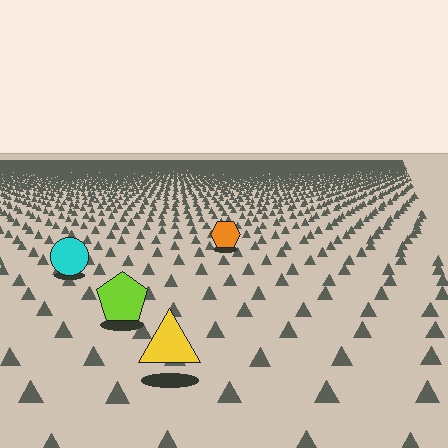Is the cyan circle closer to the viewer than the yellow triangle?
No. The yellow triangle is closer — you can tell from the texture gradient: the ground texture is coarser near it.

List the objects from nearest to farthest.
From nearest to farthest: the yellow triangle, the lime pentagon, the cyan circle, the orange hexagon.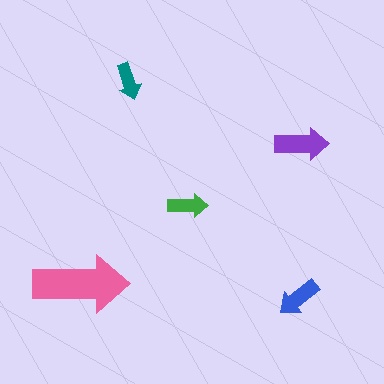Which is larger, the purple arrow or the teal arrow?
The purple one.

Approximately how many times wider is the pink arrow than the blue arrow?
About 2 times wider.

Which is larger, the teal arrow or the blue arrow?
The blue one.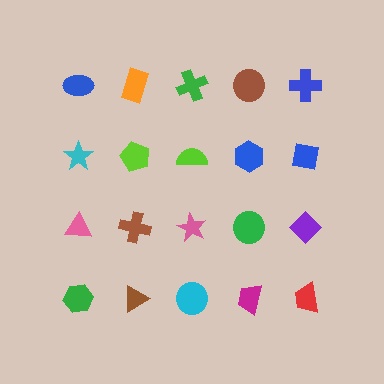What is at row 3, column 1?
A pink triangle.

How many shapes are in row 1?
5 shapes.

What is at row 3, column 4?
A green circle.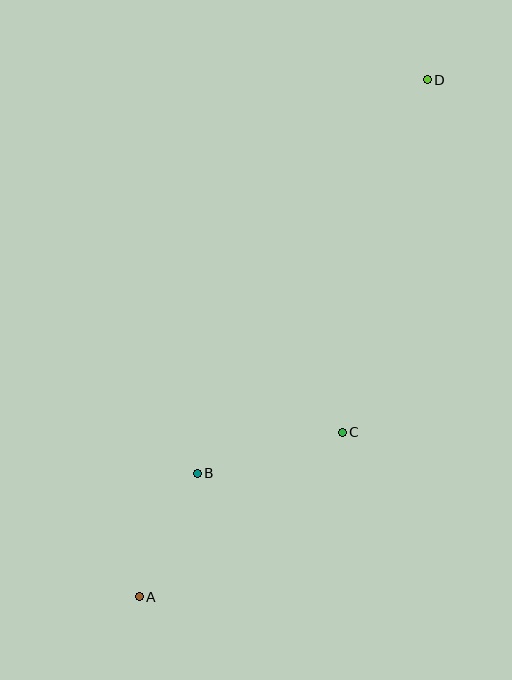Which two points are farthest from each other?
Points A and D are farthest from each other.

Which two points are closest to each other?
Points A and B are closest to each other.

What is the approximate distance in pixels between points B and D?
The distance between B and D is approximately 456 pixels.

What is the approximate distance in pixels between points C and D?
The distance between C and D is approximately 363 pixels.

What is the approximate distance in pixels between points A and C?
The distance between A and C is approximately 261 pixels.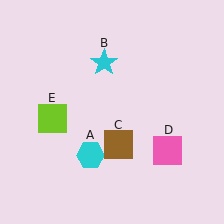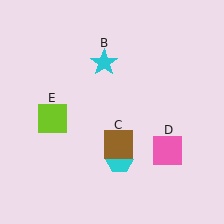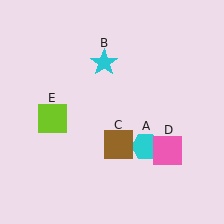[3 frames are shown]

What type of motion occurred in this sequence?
The cyan hexagon (object A) rotated counterclockwise around the center of the scene.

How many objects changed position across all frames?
1 object changed position: cyan hexagon (object A).